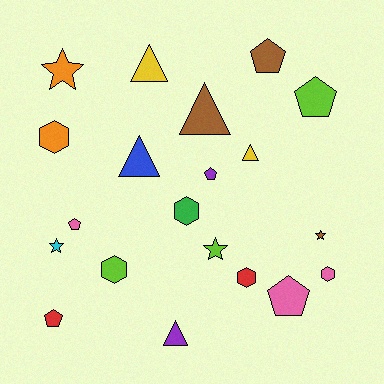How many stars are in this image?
There are 4 stars.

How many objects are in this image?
There are 20 objects.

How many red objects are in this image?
There are 2 red objects.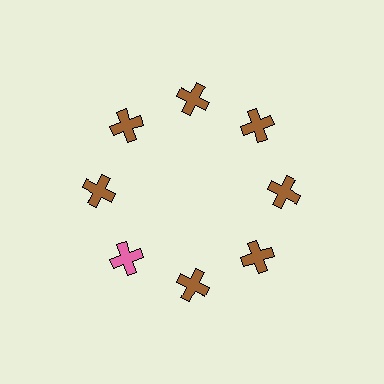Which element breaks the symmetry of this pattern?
The pink cross at roughly the 8 o'clock position breaks the symmetry. All other shapes are brown crosses.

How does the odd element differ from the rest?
It has a different color: pink instead of brown.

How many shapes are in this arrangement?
There are 8 shapes arranged in a ring pattern.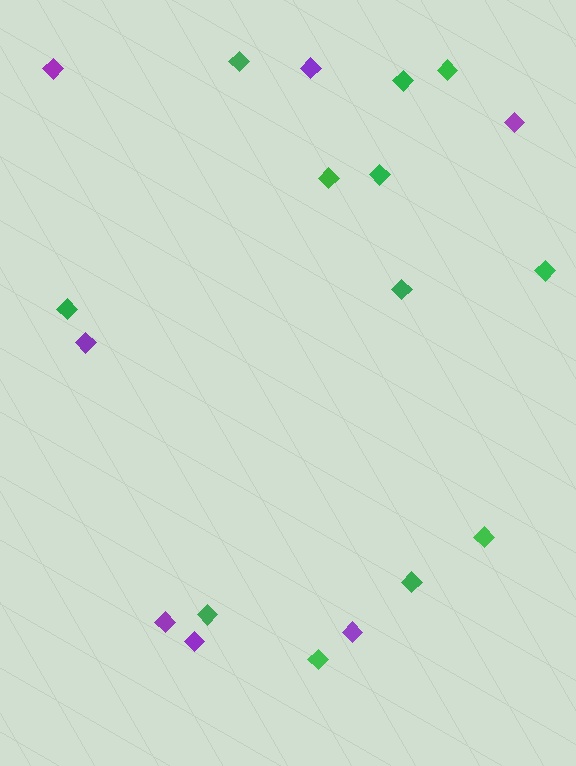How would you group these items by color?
There are 2 groups: one group of green diamonds (12) and one group of purple diamonds (7).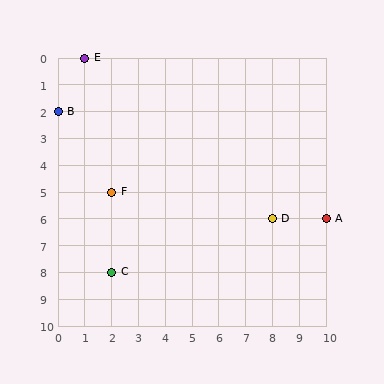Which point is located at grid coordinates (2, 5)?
Point F is at (2, 5).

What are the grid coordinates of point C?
Point C is at grid coordinates (2, 8).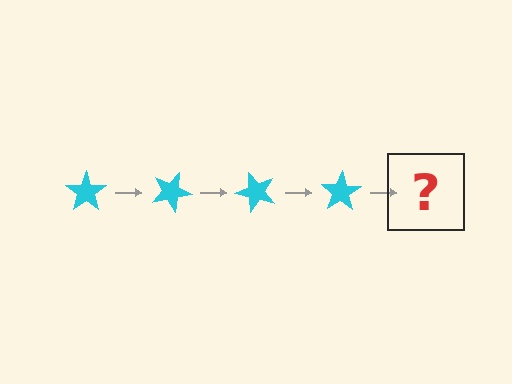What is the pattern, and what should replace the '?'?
The pattern is that the star rotates 25 degrees each step. The '?' should be a cyan star rotated 100 degrees.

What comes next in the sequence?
The next element should be a cyan star rotated 100 degrees.